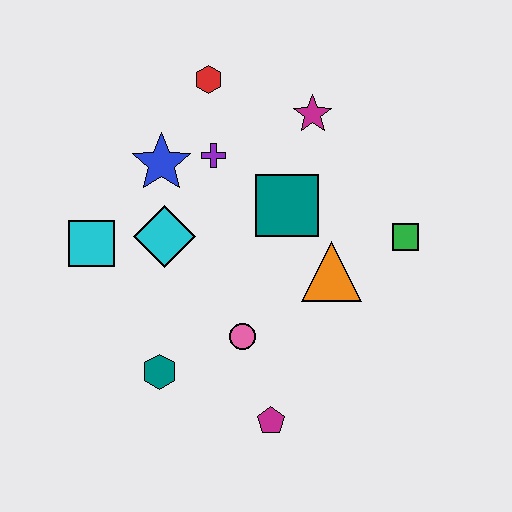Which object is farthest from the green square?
The cyan square is farthest from the green square.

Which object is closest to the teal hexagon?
The pink circle is closest to the teal hexagon.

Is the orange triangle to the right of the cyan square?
Yes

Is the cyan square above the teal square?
No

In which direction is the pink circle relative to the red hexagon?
The pink circle is below the red hexagon.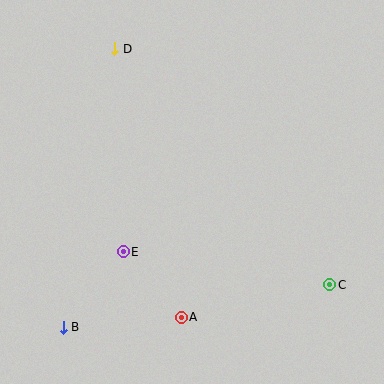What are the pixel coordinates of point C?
Point C is at (330, 285).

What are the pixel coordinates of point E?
Point E is at (123, 252).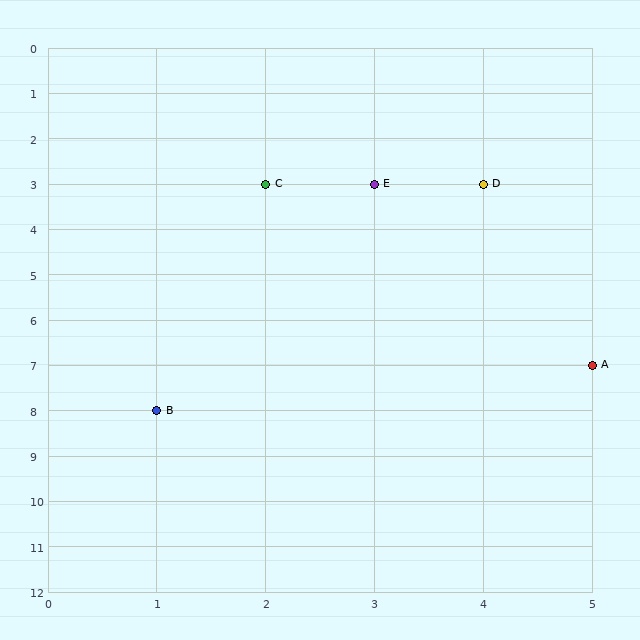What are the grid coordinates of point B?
Point B is at grid coordinates (1, 8).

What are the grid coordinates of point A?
Point A is at grid coordinates (5, 7).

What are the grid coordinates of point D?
Point D is at grid coordinates (4, 3).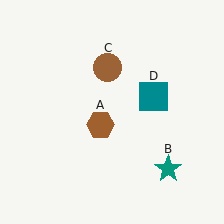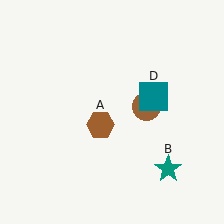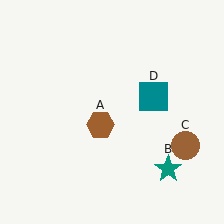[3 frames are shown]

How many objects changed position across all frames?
1 object changed position: brown circle (object C).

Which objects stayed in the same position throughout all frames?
Brown hexagon (object A) and teal star (object B) and teal square (object D) remained stationary.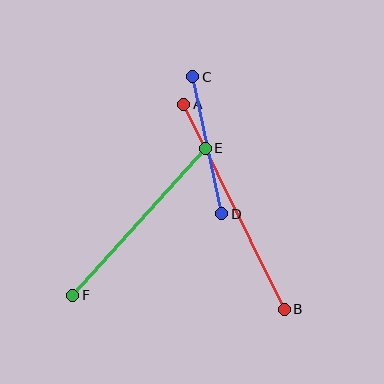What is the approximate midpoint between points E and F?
The midpoint is at approximately (139, 222) pixels.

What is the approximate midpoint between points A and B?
The midpoint is at approximately (234, 207) pixels.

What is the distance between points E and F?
The distance is approximately 198 pixels.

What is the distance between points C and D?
The distance is approximately 140 pixels.